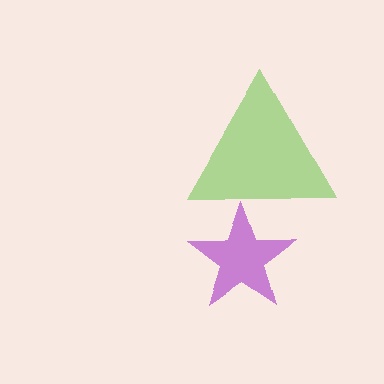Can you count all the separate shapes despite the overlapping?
Yes, there are 2 separate shapes.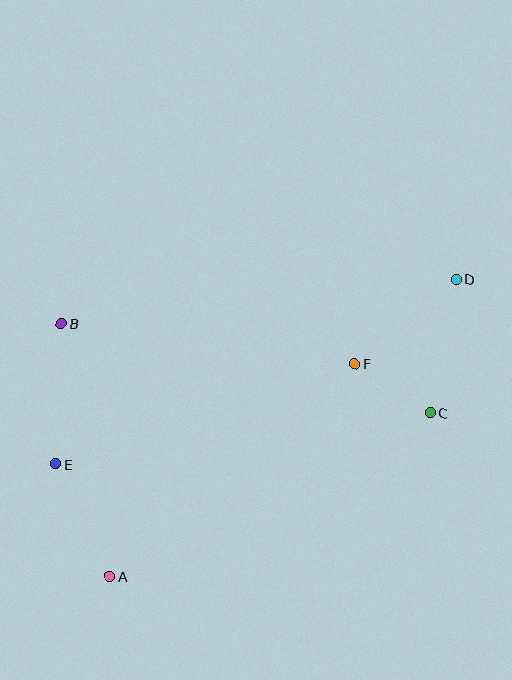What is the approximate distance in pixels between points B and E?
The distance between B and E is approximately 141 pixels.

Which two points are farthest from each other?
Points A and D are farthest from each other.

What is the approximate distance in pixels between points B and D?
The distance between B and D is approximately 397 pixels.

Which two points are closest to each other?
Points C and F are closest to each other.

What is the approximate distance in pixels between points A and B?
The distance between A and B is approximately 258 pixels.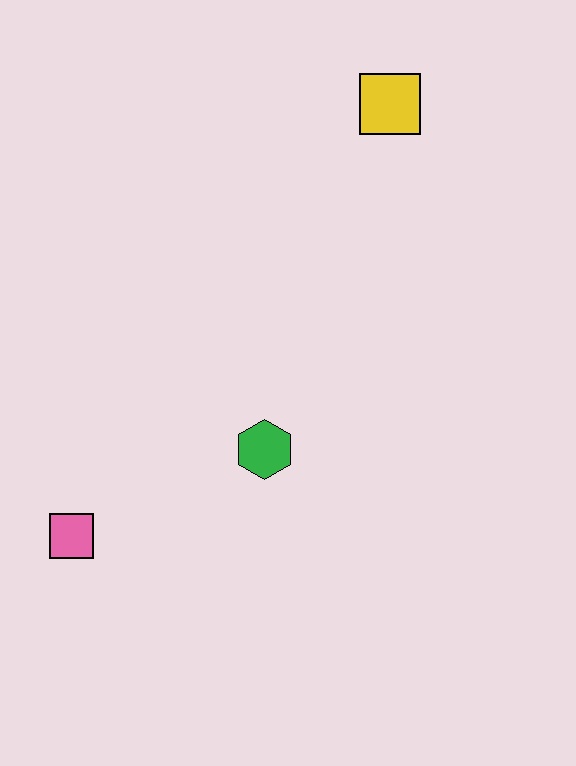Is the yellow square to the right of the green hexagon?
Yes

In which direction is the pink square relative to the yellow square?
The pink square is below the yellow square.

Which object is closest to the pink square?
The green hexagon is closest to the pink square.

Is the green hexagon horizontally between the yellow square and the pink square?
Yes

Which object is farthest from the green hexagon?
The yellow square is farthest from the green hexagon.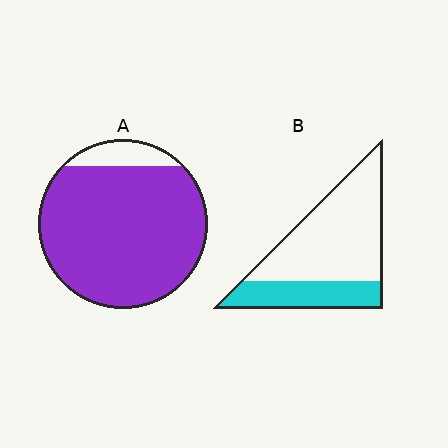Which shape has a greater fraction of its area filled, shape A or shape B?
Shape A.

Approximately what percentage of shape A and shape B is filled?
A is approximately 90% and B is approximately 30%.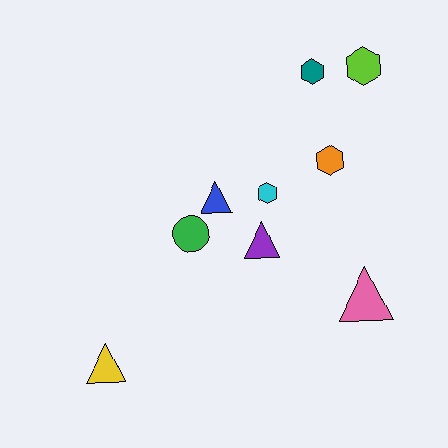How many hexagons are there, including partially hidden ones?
There are 4 hexagons.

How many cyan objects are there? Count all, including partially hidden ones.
There is 1 cyan object.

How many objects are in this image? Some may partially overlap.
There are 9 objects.